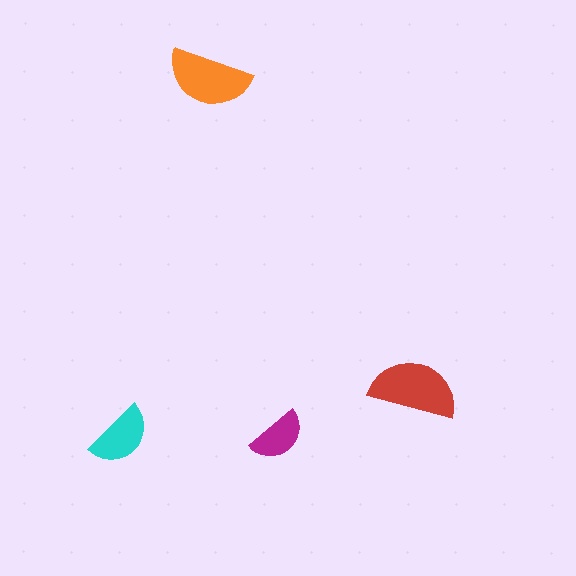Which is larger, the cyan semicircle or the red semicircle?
The red one.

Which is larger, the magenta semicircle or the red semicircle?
The red one.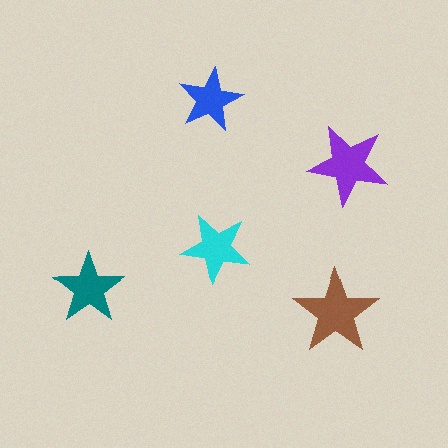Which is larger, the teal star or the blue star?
The teal one.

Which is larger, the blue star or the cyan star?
The cyan one.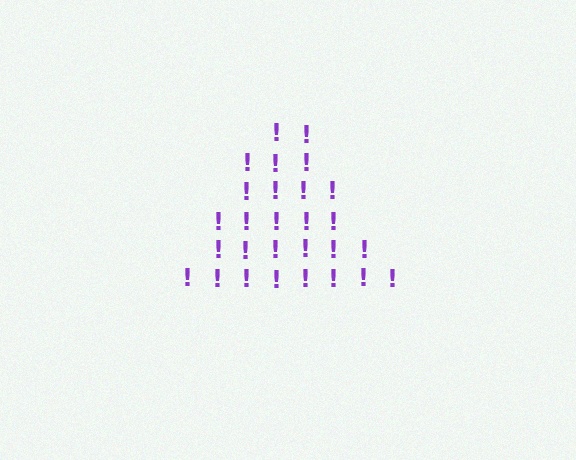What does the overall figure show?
The overall figure shows a triangle.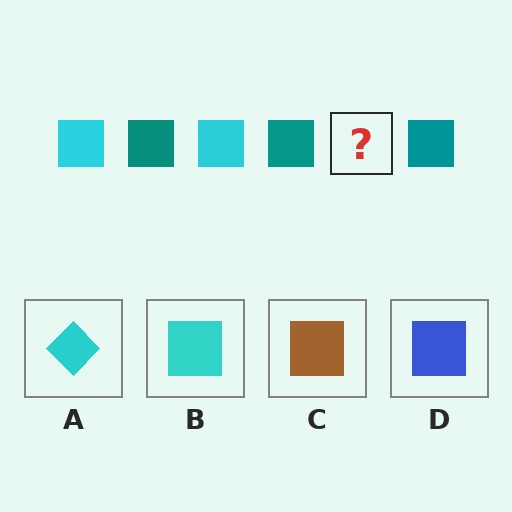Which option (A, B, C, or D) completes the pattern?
B.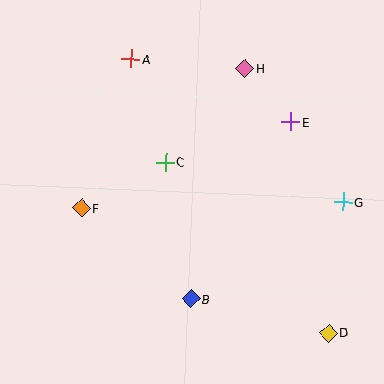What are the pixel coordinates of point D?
Point D is at (329, 333).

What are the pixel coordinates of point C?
Point C is at (165, 162).